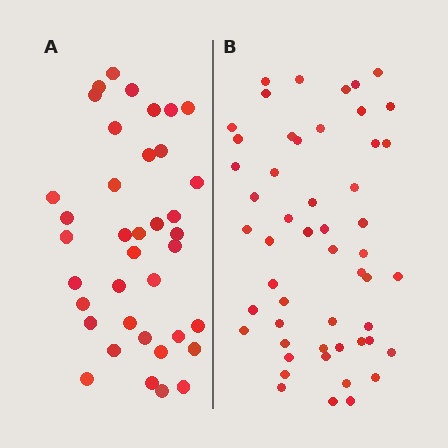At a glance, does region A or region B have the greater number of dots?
Region B (the right region) has more dots.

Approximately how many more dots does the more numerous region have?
Region B has approximately 15 more dots than region A.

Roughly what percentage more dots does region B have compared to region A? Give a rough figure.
About 35% more.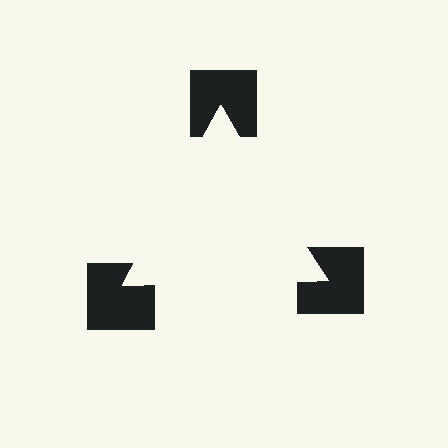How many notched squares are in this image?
There are 3 — one at each vertex of the illusory triangle.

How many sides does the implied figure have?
3 sides.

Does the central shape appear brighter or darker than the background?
It typically appears slightly brighter than the background, even though no actual brightness change is drawn.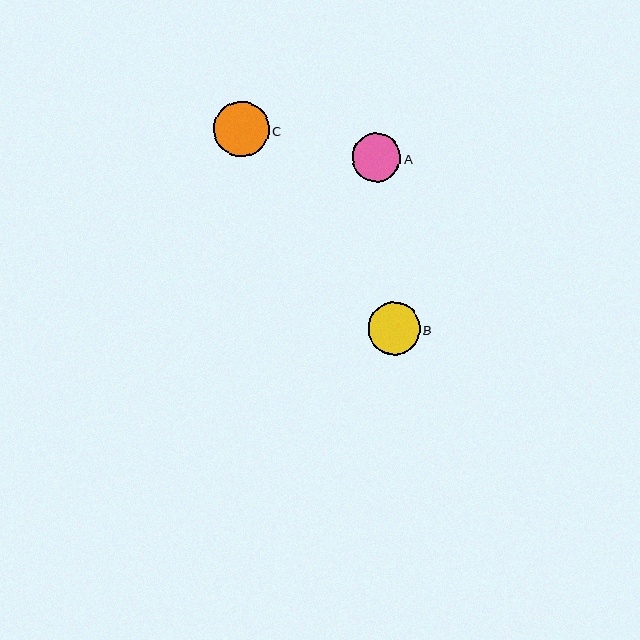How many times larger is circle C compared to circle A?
Circle C is approximately 1.1 times the size of circle A.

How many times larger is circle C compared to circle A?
Circle C is approximately 1.1 times the size of circle A.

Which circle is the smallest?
Circle A is the smallest with a size of approximately 48 pixels.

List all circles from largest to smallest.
From largest to smallest: C, B, A.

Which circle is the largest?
Circle C is the largest with a size of approximately 55 pixels.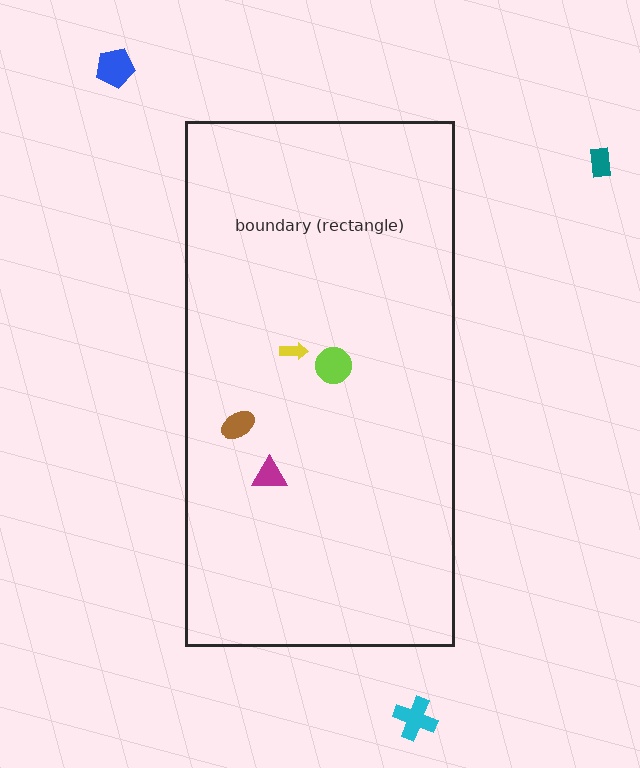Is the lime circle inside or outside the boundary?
Inside.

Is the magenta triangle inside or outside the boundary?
Inside.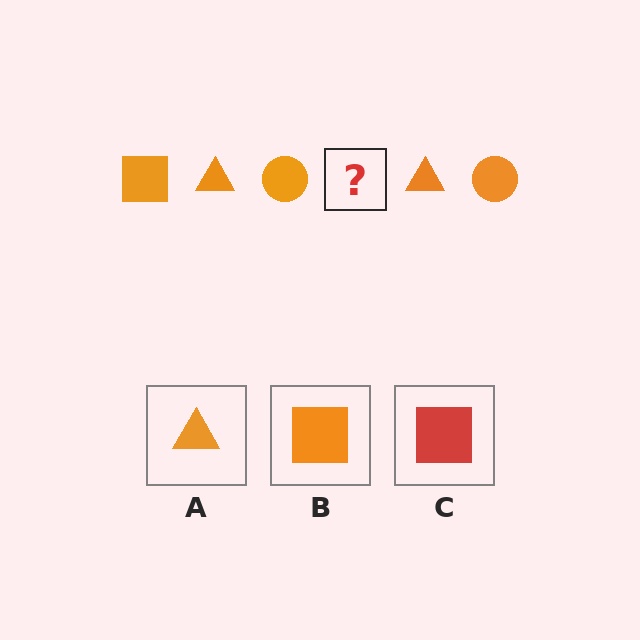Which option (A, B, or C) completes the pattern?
B.